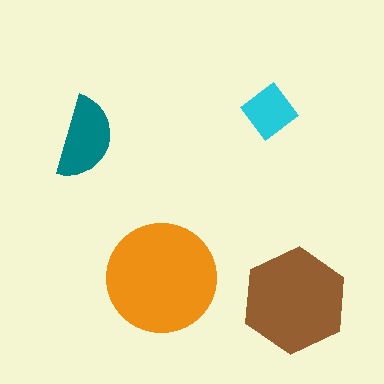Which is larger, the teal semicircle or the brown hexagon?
The brown hexagon.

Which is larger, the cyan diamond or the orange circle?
The orange circle.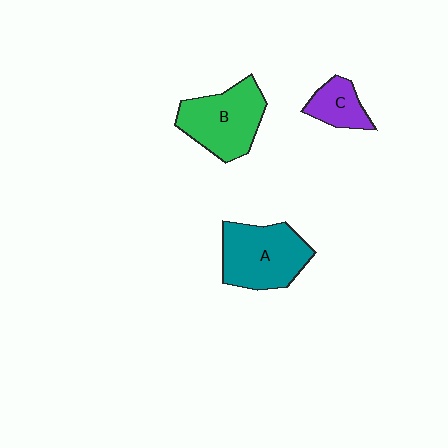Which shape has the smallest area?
Shape C (purple).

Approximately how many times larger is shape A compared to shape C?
Approximately 2.2 times.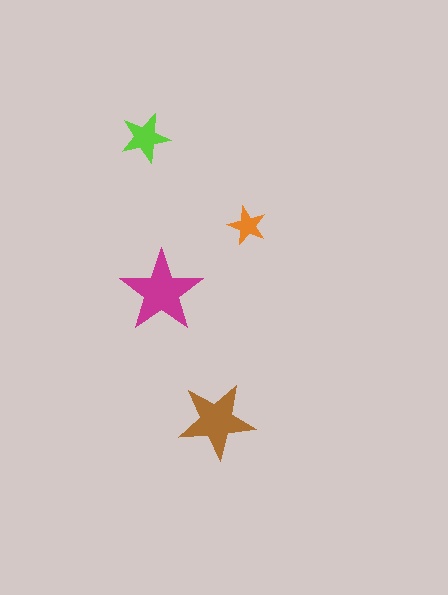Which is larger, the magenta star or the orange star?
The magenta one.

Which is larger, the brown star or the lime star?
The brown one.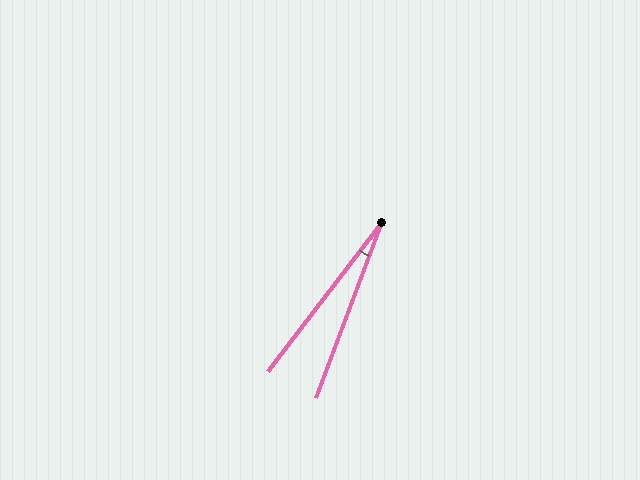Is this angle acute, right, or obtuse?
It is acute.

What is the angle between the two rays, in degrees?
Approximately 17 degrees.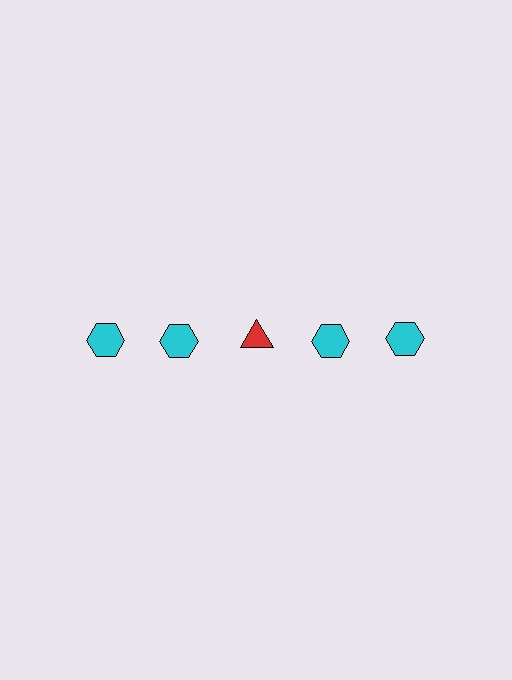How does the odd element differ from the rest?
It differs in both color (red instead of cyan) and shape (triangle instead of hexagon).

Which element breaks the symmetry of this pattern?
The red triangle in the top row, center column breaks the symmetry. All other shapes are cyan hexagons.